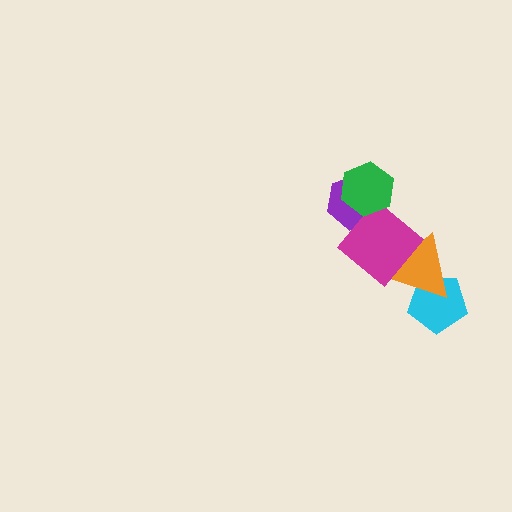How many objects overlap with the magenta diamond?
3 objects overlap with the magenta diamond.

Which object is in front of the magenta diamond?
The green hexagon is in front of the magenta diamond.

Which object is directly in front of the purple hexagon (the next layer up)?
The magenta diamond is directly in front of the purple hexagon.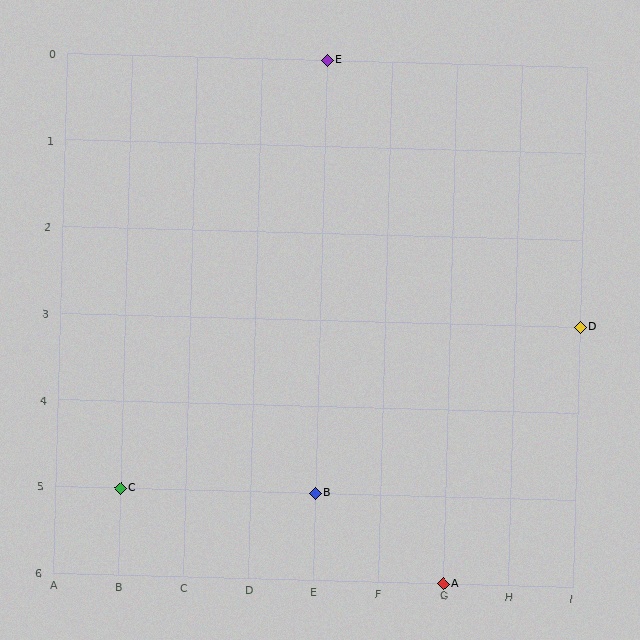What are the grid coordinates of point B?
Point B is at grid coordinates (E, 5).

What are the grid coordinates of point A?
Point A is at grid coordinates (G, 6).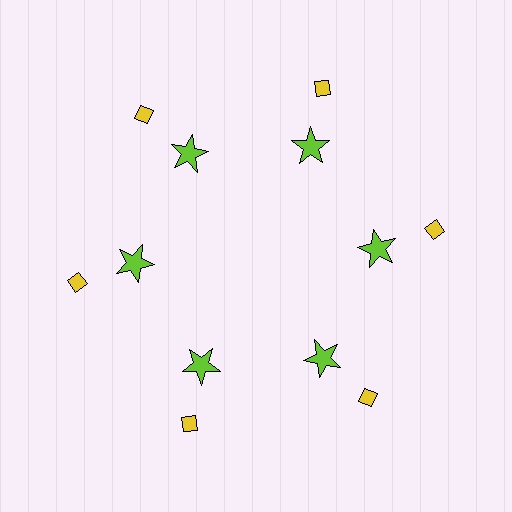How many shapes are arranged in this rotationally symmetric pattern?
There are 12 shapes, arranged in 6 groups of 2.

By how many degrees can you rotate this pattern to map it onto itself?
The pattern maps onto itself every 60 degrees of rotation.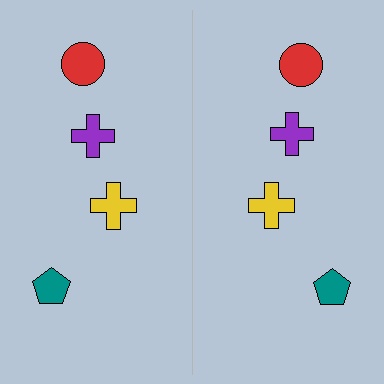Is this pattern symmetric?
Yes, this pattern has bilateral (reflection) symmetry.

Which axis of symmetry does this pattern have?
The pattern has a vertical axis of symmetry running through the center of the image.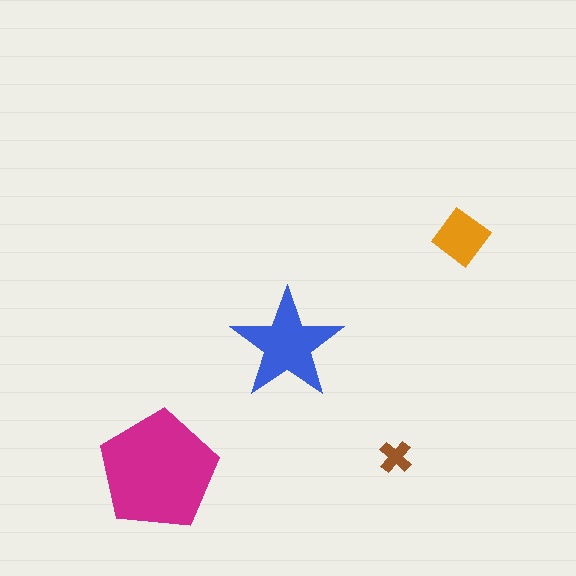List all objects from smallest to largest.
The brown cross, the orange diamond, the blue star, the magenta pentagon.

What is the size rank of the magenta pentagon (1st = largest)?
1st.